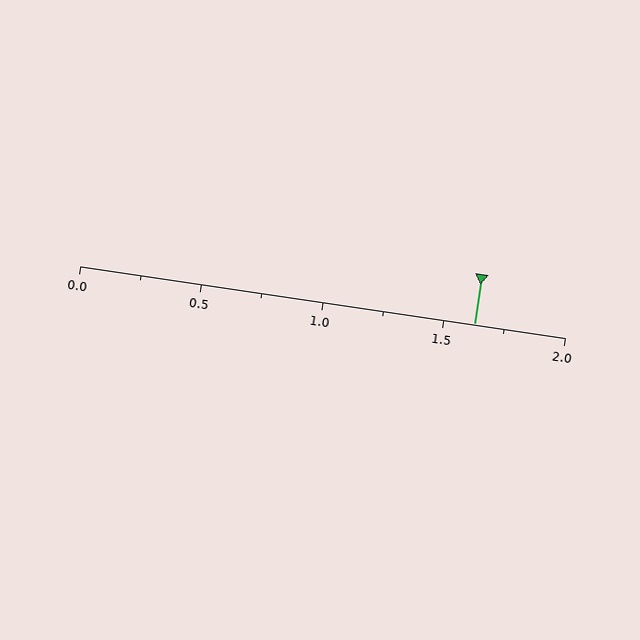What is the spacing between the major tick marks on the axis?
The major ticks are spaced 0.5 apart.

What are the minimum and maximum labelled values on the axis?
The axis runs from 0.0 to 2.0.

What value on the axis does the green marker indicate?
The marker indicates approximately 1.62.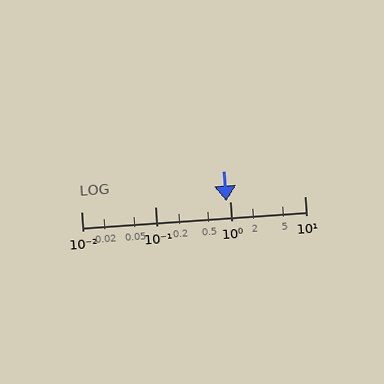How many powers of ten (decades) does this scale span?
The scale spans 3 decades, from 0.01 to 10.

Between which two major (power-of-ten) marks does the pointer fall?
The pointer is between 0.1 and 1.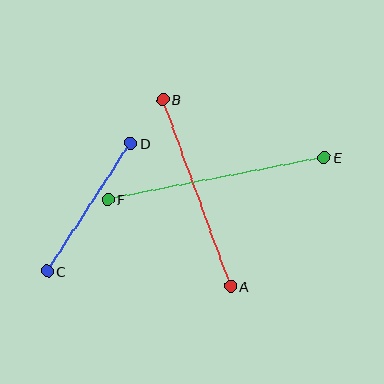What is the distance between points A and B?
The distance is approximately 199 pixels.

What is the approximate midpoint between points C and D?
The midpoint is at approximately (89, 207) pixels.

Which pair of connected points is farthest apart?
Points E and F are farthest apart.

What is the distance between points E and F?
The distance is approximately 220 pixels.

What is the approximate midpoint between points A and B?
The midpoint is at approximately (197, 193) pixels.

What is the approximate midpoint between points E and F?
The midpoint is at approximately (216, 178) pixels.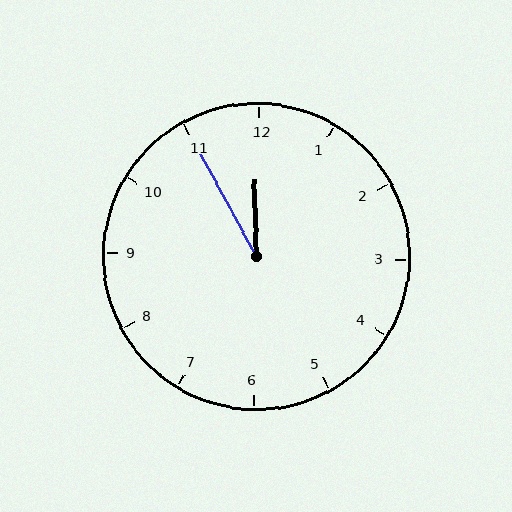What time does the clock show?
11:55.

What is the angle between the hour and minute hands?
Approximately 28 degrees.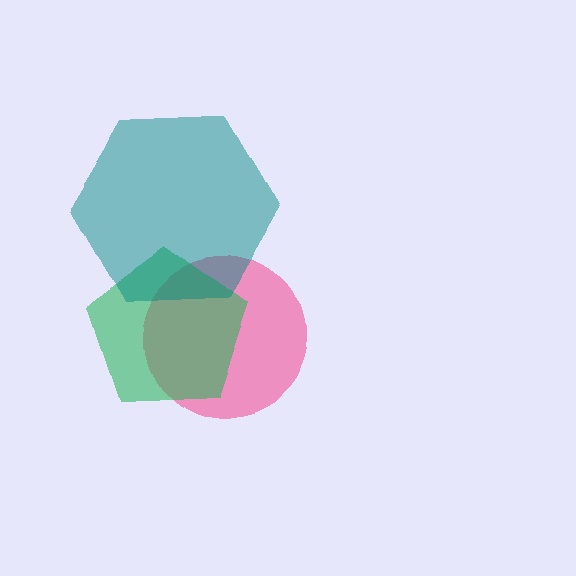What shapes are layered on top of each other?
The layered shapes are: a pink circle, a green pentagon, a teal hexagon.